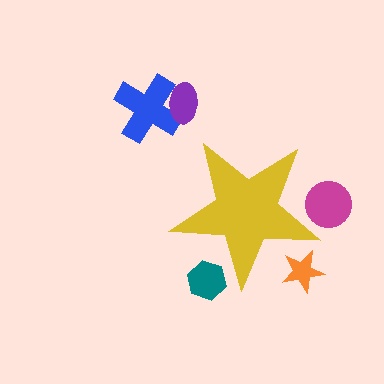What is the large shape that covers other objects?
A yellow star.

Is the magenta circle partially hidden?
Yes, the magenta circle is partially hidden behind the yellow star.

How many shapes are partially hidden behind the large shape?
3 shapes are partially hidden.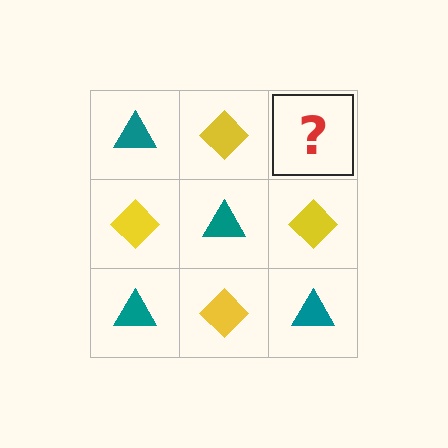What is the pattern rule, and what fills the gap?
The rule is that it alternates teal triangle and yellow diamond in a checkerboard pattern. The gap should be filled with a teal triangle.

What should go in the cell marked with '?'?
The missing cell should contain a teal triangle.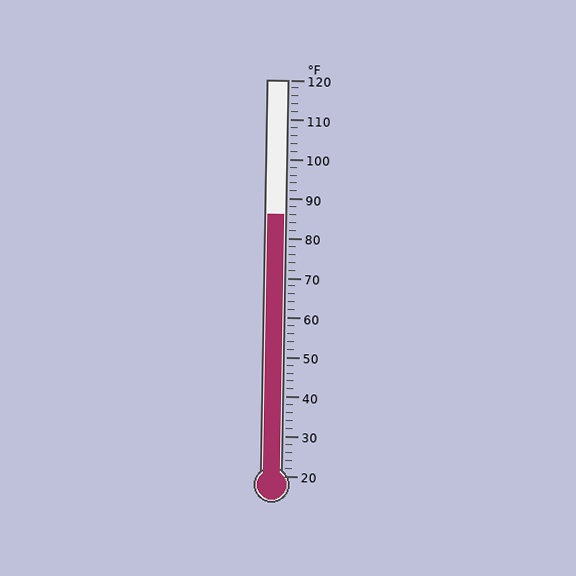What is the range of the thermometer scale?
The thermometer scale ranges from 20°F to 120°F.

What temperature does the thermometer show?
The thermometer shows approximately 86°F.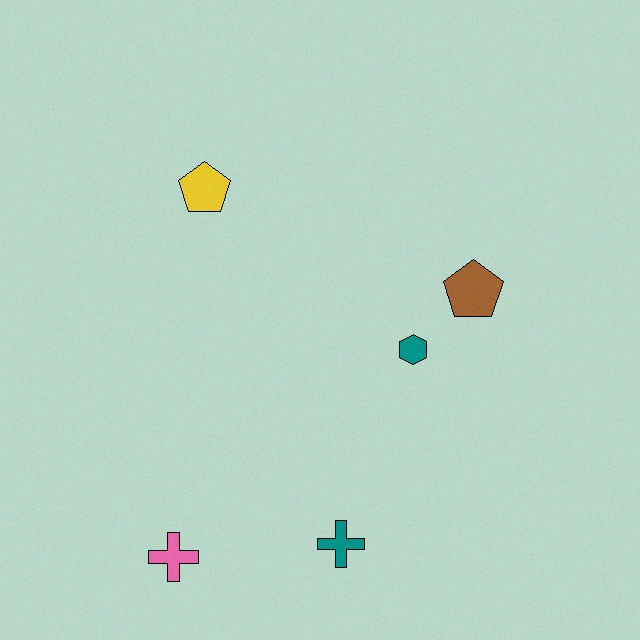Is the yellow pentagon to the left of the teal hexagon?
Yes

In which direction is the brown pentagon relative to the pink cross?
The brown pentagon is to the right of the pink cross.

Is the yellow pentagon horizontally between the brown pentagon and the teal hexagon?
No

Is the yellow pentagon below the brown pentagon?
No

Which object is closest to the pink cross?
The teal cross is closest to the pink cross.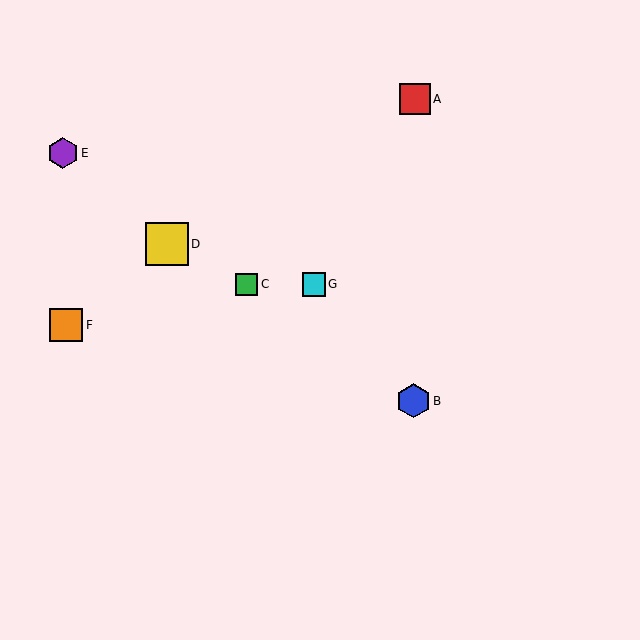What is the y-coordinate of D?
Object D is at y≈244.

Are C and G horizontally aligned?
Yes, both are at y≈285.